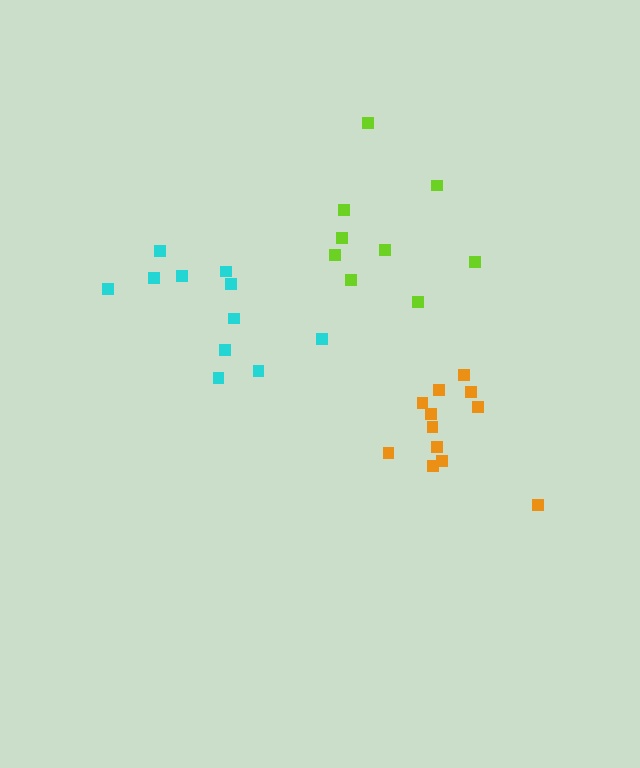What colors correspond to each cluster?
The clusters are colored: cyan, orange, lime.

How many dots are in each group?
Group 1: 11 dots, Group 2: 12 dots, Group 3: 9 dots (32 total).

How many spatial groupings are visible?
There are 3 spatial groupings.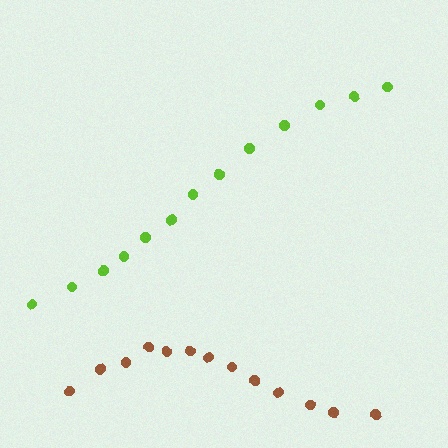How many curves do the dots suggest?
There are 2 distinct paths.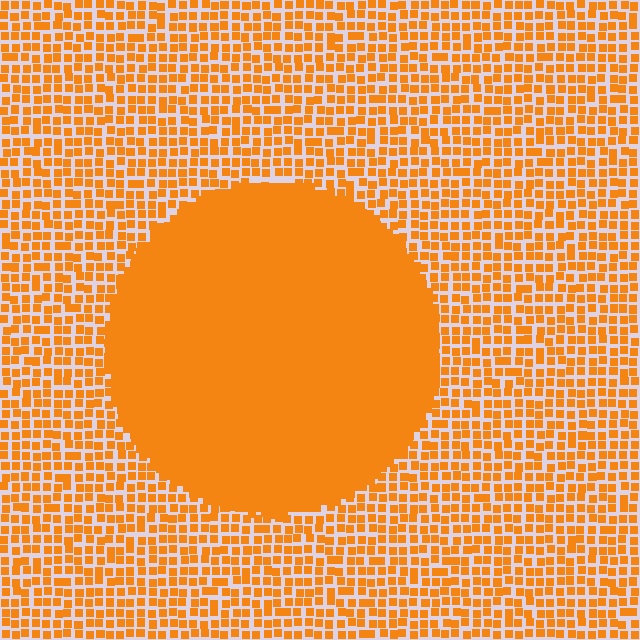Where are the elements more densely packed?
The elements are more densely packed inside the circle boundary.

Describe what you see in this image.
The image contains small orange elements arranged at two different densities. A circle-shaped region is visible where the elements are more densely packed than the surrounding area.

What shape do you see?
I see a circle.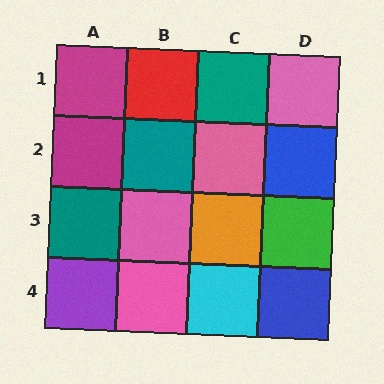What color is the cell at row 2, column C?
Pink.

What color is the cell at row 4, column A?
Purple.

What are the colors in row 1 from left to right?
Magenta, red, teal, pink.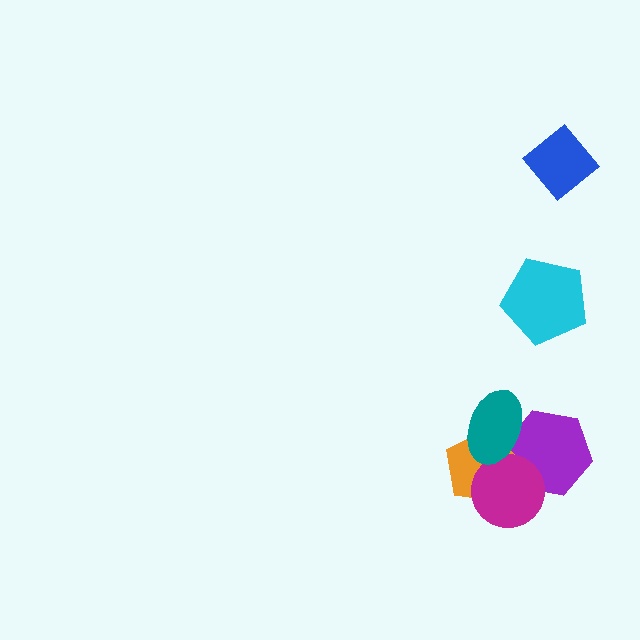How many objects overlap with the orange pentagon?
4 objects overlap with the orange pentagon.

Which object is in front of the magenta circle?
The teal ellipse is in front of the magenta circle.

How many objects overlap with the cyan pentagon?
0 objects overlap with the cyan pentagon.